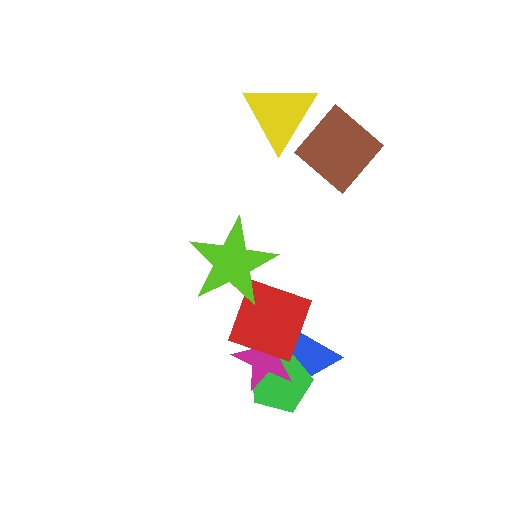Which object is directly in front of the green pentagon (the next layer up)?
The magenta star is directly in front of the green pentagon.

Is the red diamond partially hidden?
Yes, it is partially covered by another shape.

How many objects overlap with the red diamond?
4 objects overlap with the red diamond.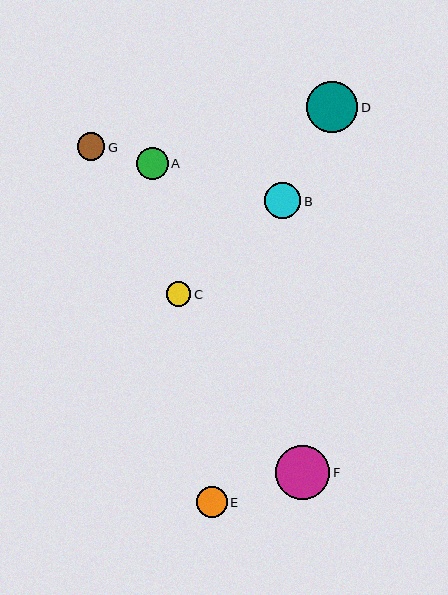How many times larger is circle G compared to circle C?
Circle G is approximately 1.1 times the size of circle C.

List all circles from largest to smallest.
From largest to smallest: F, D, B, A, E, G, C.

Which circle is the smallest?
Circle C is the smallest with a size of approximately 24 pixels.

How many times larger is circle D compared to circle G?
Circle D is approximately 1.9 times the size of circle G.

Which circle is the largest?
Circle F is the largest with a size of approximately 54 pixels.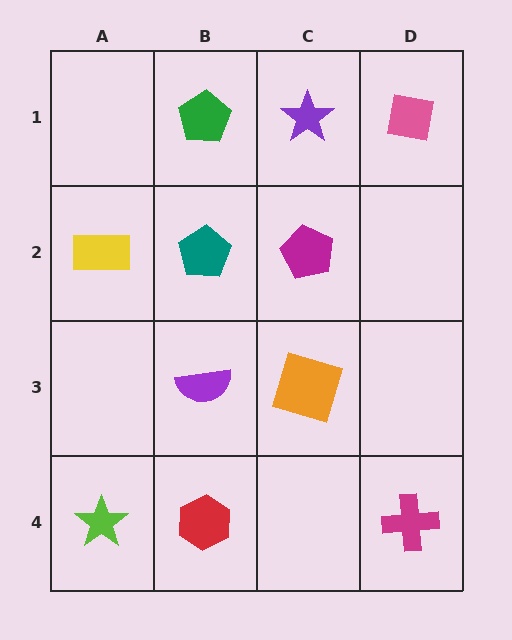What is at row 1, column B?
A green pentagon.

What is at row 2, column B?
A teal pentagon.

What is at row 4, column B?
A red hexagon.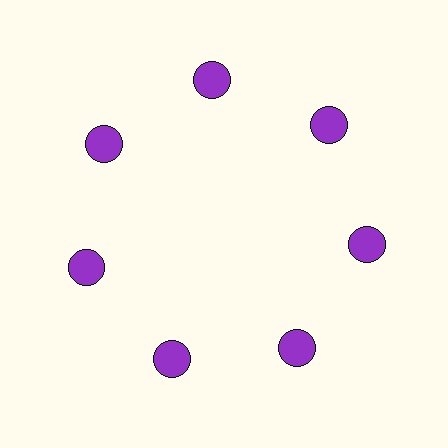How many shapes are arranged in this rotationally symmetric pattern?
There are 7 shapes, arranged in 7 groups of 1.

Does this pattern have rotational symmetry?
Yes, this pattern has 7-fold rotational symmetry. It looks the same after rotating 51 degrees around the center.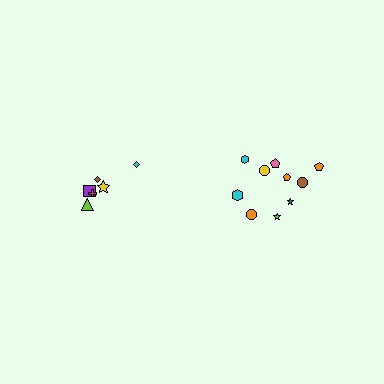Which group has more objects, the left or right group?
The right group.